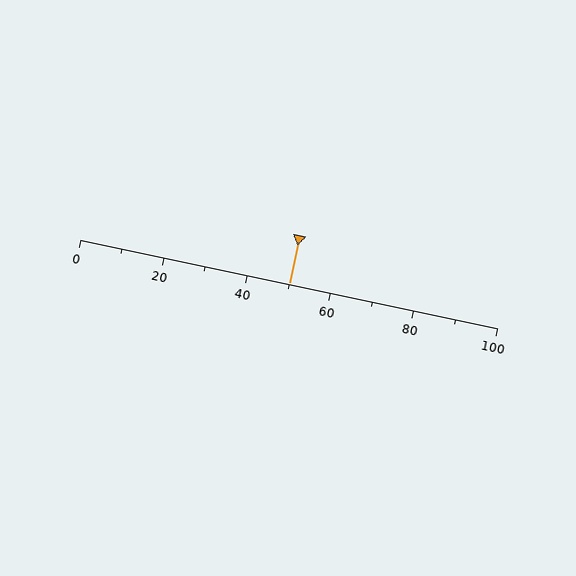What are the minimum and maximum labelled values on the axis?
The axis runs from 0 to 100.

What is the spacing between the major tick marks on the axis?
The major ticks are spaced 20 apart.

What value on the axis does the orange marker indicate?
The marker indicates approximately 50.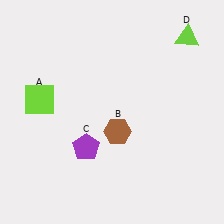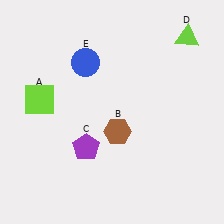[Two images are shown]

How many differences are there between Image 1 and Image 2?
There is 1 difference between the two images.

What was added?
A blue circle (E) was added in Image 2.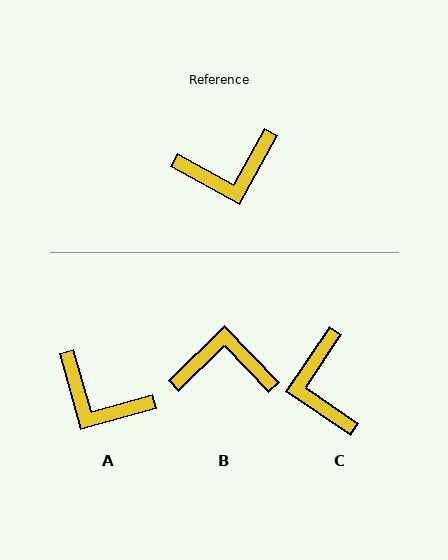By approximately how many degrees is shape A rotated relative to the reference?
Approximately 45 degrees clockwise.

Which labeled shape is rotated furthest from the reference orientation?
B, about 163 degrees away.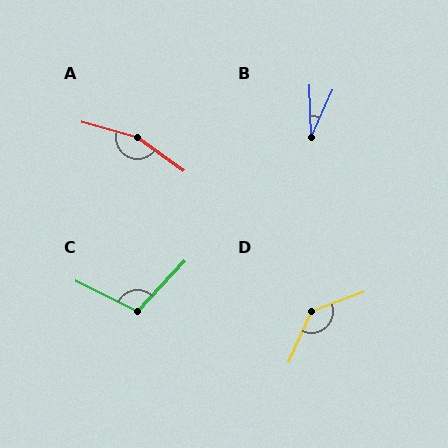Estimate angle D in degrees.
Approximately 135 degrees.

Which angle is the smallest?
B, at approximately 26 degrees.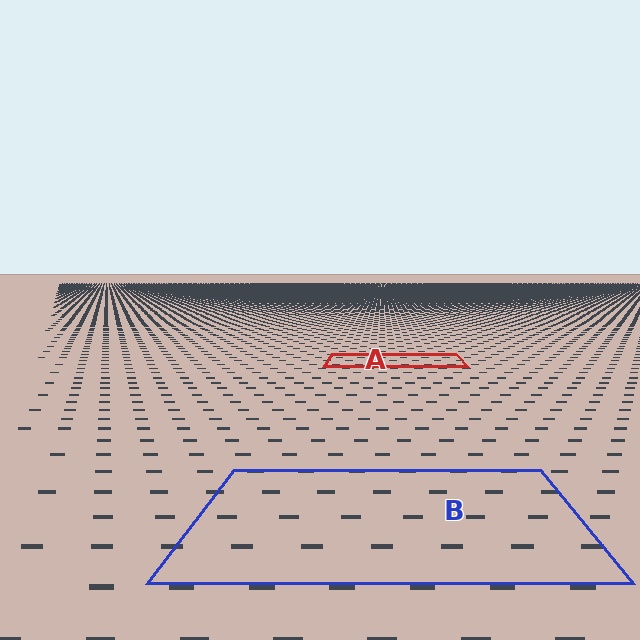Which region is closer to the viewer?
Region B is closer. The texture elements there are larger and more spread out.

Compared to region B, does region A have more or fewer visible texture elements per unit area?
Region A has more texture elements per unit area — they are packed more densely because it is farther away.